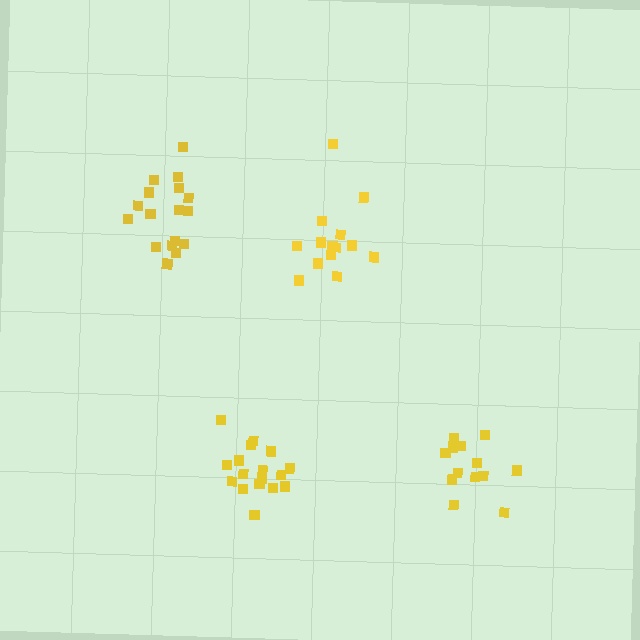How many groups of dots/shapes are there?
There are 4 groups.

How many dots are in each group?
Group 1: 17 dots, Group 2: 14 dots, Group 3: 13 dots, Group 4: 17 dots (61 total).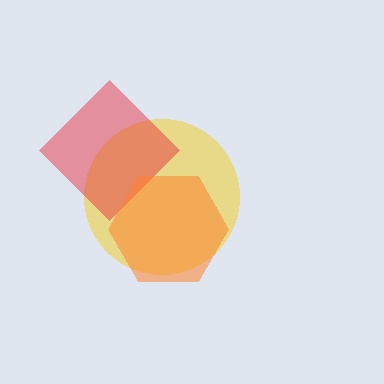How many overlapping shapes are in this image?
There are 3 overlapping shapes in the image.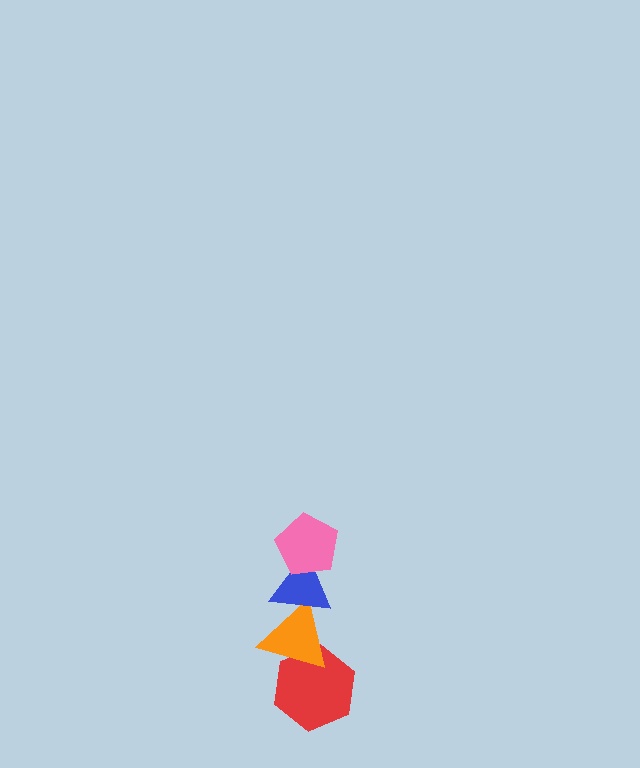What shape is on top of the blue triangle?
The pink pentagon is on top of the blue triangle.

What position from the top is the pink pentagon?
The pink pentagon is 1st from the top.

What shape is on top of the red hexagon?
The orange triangle is on top of the red hexagon.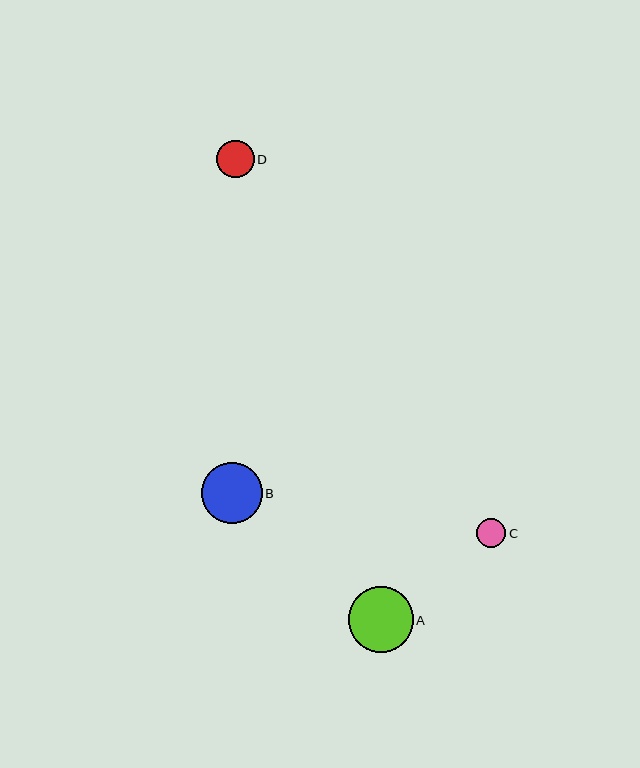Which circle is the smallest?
Circle C is the smallest with a size of approximately 30 pixels.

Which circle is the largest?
Circle A is the largest with a size of approximately 65 pixels.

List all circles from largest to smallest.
From largest to smallest: A, B, D, C.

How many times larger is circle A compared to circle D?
Circle A is approximately 1.7 times the size of circle D.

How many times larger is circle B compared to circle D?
Circle B is approximately 1.6 times the size of circle D.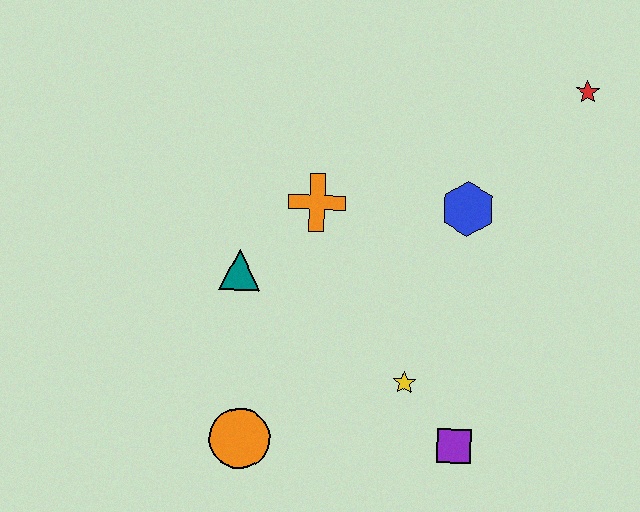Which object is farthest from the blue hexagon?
The orange circle is farthest from the blue hexagon.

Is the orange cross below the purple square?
No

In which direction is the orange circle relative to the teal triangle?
The orange circle is below the teal triangle.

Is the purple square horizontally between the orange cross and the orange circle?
No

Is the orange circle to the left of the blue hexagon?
Yes